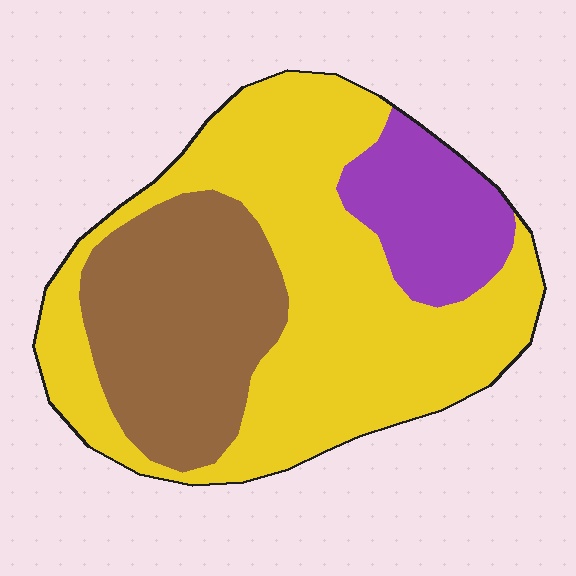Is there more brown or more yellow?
Yellow.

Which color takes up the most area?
Yellow, at roughly 55%.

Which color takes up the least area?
Purple, at roughly 15%.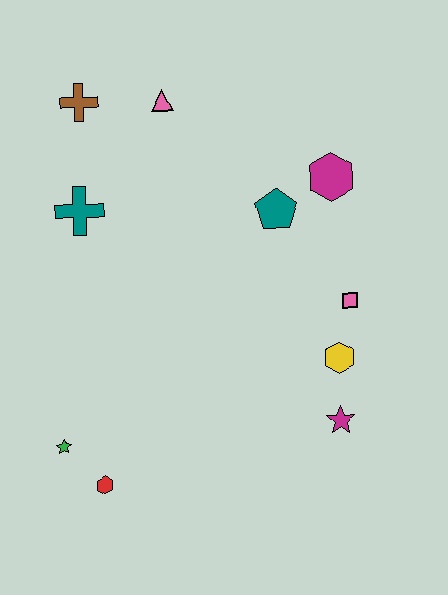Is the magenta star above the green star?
Yes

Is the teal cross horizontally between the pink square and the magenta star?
No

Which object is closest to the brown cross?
The pink triangle is closest to the brown cross.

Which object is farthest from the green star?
The magenta hexagon is farthest from the green star.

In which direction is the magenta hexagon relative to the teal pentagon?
The magenta hexagon is to the right of the teal pentagon.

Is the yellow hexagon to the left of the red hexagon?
No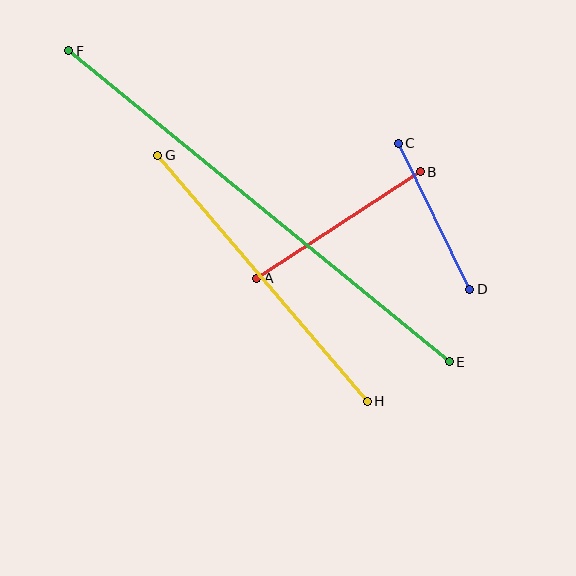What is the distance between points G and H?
The distance is approximately 323 pixels.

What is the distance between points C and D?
The distance is approximately 163 pixels.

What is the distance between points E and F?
The distance is approximately 491 pixels.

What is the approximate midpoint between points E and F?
The midpoint is at approximately (259, 206) pixels.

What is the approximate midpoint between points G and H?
The midpoint is at approximately (262, 278) pixels.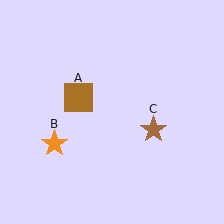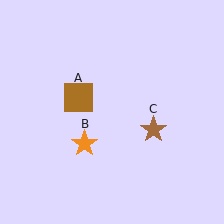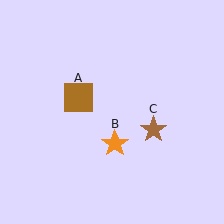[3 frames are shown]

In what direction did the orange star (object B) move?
The orange star (object B) moved right.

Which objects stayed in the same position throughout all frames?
Brown square (object A) and brown star (object C) remained stationary.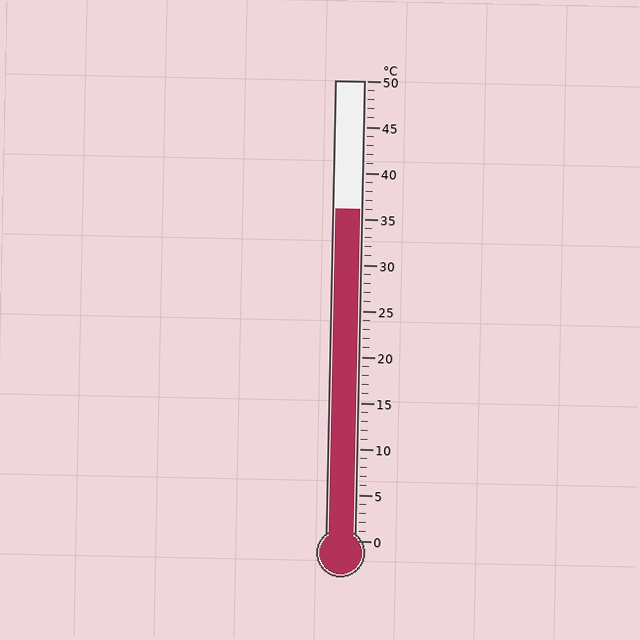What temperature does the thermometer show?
The thermometer shows approximately 36°C.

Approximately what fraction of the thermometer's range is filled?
The thermometer is filled to approximately 70% of its range.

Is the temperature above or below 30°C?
The temperature is above 30°C.